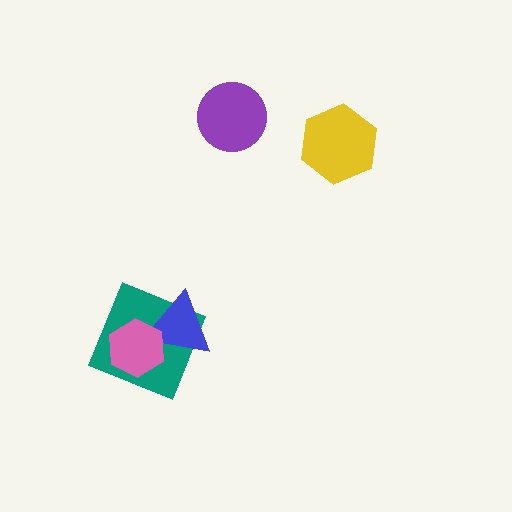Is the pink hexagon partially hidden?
No, no other shape covers it.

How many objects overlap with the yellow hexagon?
0 objects overlap with the yellow hexagon.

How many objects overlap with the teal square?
2 objects overlap with the teal square.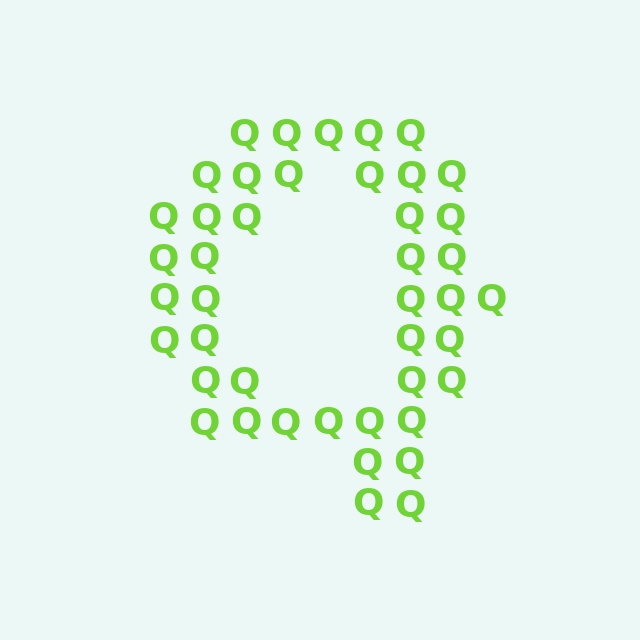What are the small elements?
The small elements are letter Q's.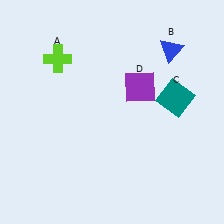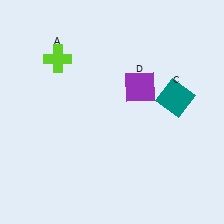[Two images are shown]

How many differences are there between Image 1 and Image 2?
There is 1 difference between the two images.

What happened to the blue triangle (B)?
The blue triangle (B) was removed in Image 2. It was in the top-right area of Image 1.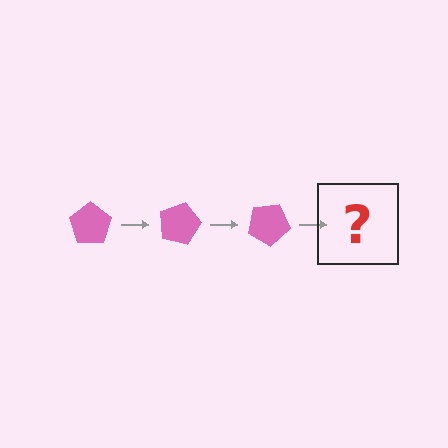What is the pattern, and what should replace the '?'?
The pattern is that the pentagon rotates 15 degrees each step. The '?' should be a pink pentagon rotated 45 degrees.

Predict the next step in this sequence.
The next step is a pink pentagon rotated 45 degrees.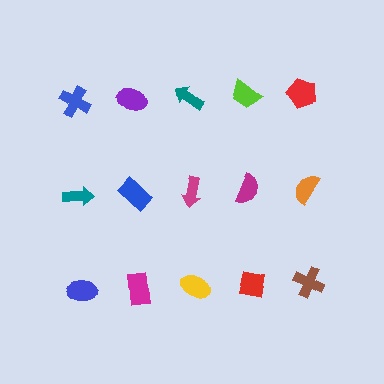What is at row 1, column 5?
A red pentagon.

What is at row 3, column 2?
A magenta rectangle.